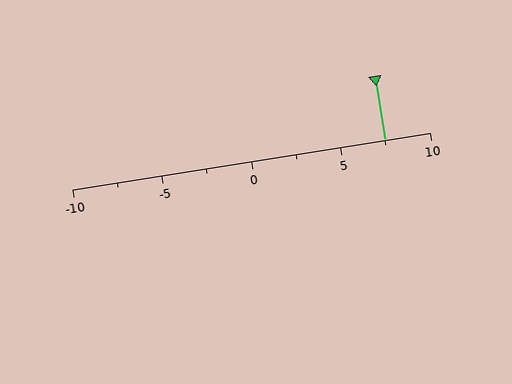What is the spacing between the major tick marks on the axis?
The major ticks are spaced 5 apart.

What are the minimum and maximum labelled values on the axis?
The axis runs from -10 to 10.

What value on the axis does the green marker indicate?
The marker indicates approximately 7.5.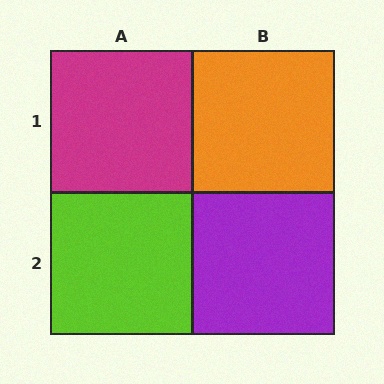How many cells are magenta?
1 cell is magenta.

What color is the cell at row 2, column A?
Lime.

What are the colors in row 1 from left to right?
Magenta, orange.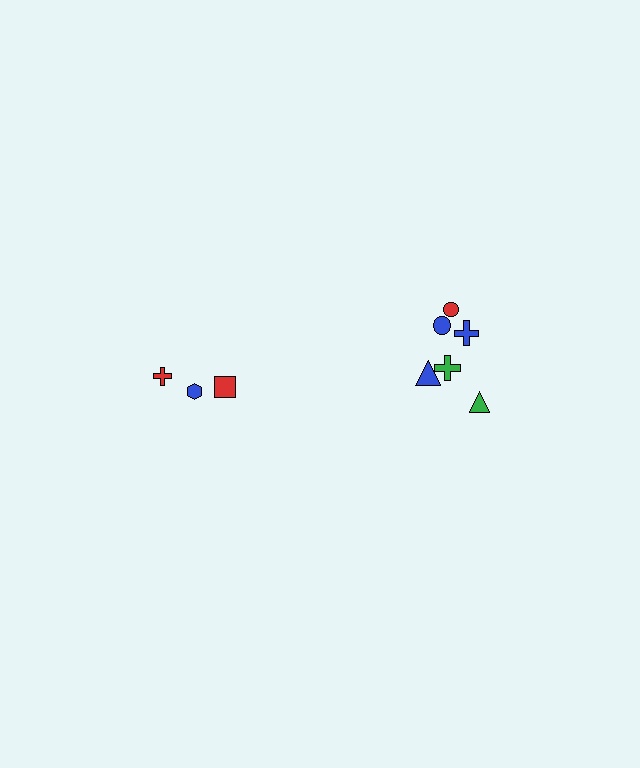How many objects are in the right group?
There are 6 objects.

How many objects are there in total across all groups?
There are 9 objects.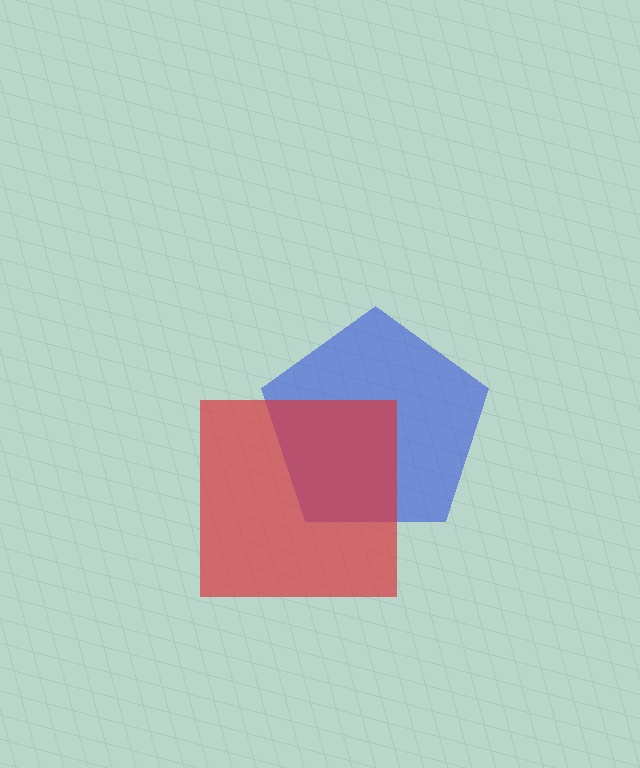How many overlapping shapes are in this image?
There are 2 overlapping shapes in the image.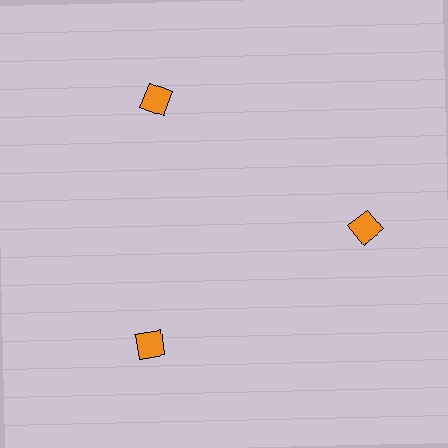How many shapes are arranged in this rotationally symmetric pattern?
There are 3 shapes, arranged in 3 groups of 1.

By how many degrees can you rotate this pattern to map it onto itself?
The pattern maps onto itself every 120 degrees of rotation.